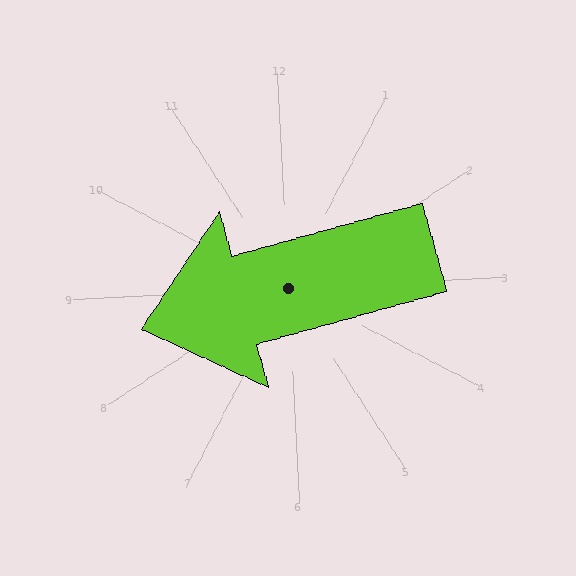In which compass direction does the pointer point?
West.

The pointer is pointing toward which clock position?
Roughly 9 o'clock.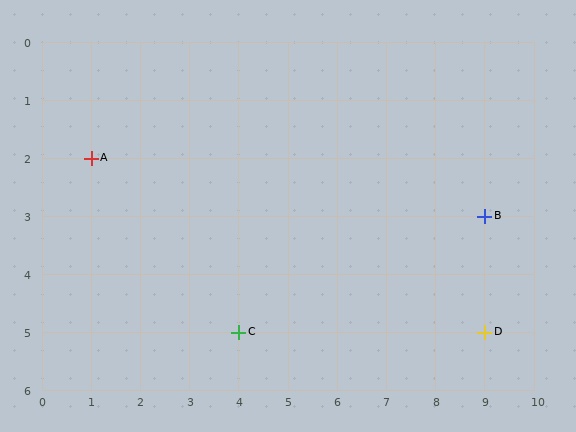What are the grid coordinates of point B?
Point B is at grid coordinates (9, 3).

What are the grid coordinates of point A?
Point A is at grid coordinates (1, 2).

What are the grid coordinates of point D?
Point D is at grid coordinates (9, 5).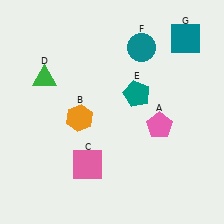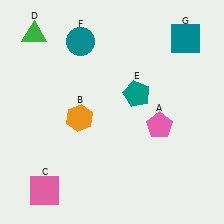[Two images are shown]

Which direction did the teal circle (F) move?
The teal circle (F) moved left.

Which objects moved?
The objects that moved are: the pink square (C), the green triangle (D), the teal circle (F).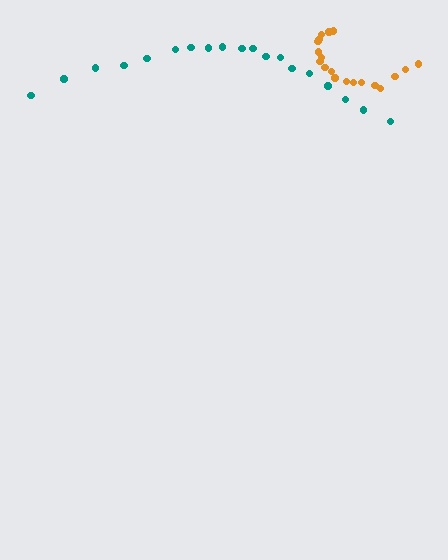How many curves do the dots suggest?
There are 2 distinct paths.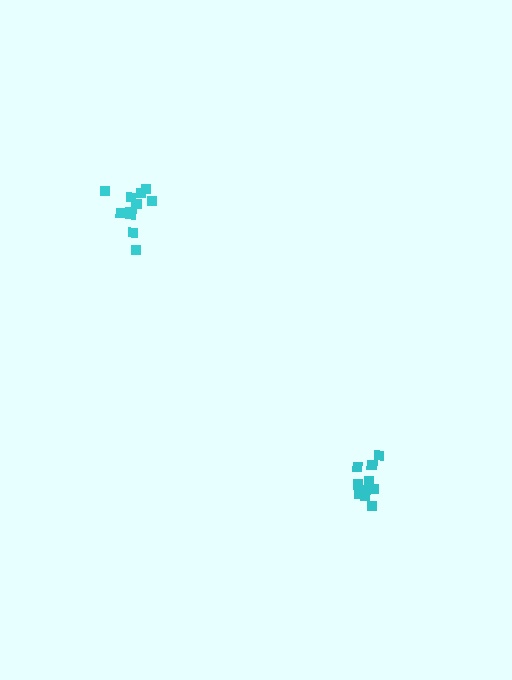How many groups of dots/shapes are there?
There are 2 groups.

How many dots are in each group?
Group 1: 11 dots, Group 2: 10 dots (21 total).